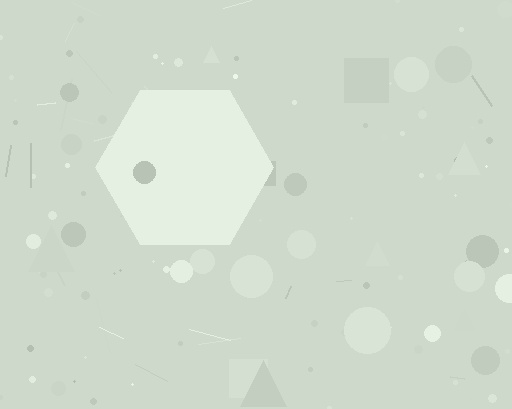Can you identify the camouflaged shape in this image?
The camouflaged shape is a hexagon.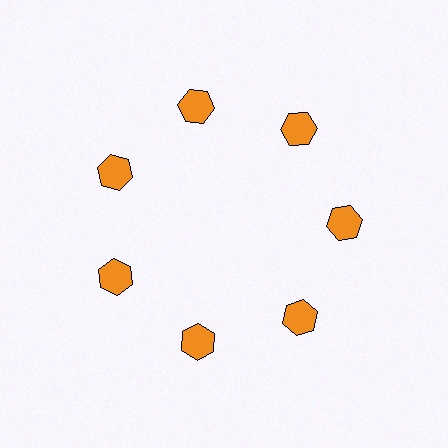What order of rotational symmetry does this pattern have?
This pattern has 7-fold rotational symmetry.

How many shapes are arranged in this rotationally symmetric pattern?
There are 7 shapes, arranged in 7 groups of 1.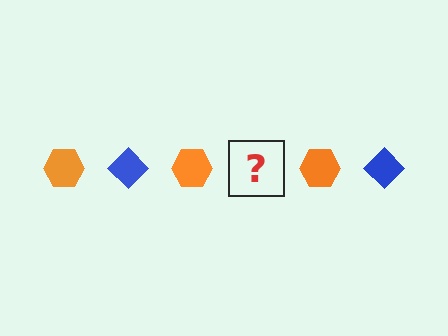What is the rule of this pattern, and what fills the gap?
The rule is that the pattern alternates between orange hexagon and blue diamond. The gap should be filled with a blue diamond.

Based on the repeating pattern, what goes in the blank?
The blank should be a blue diamond.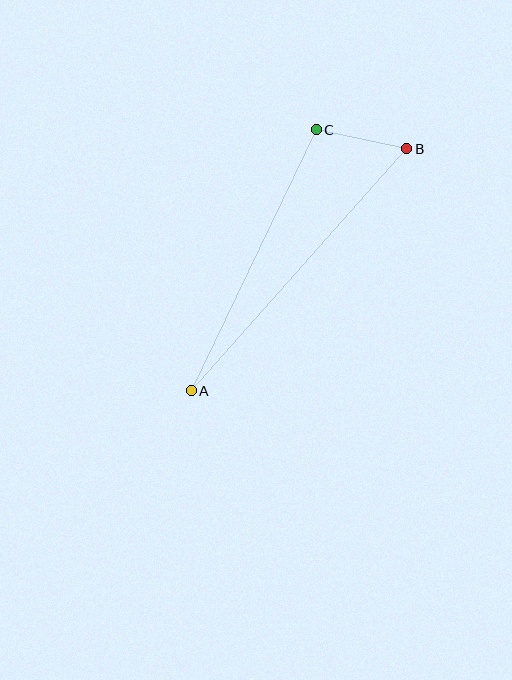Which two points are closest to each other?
Points B and C are closest to each other.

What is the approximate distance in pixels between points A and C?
The distance between A and C is approximately 289 pixels.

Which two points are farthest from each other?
Points A and B are farthest from each other.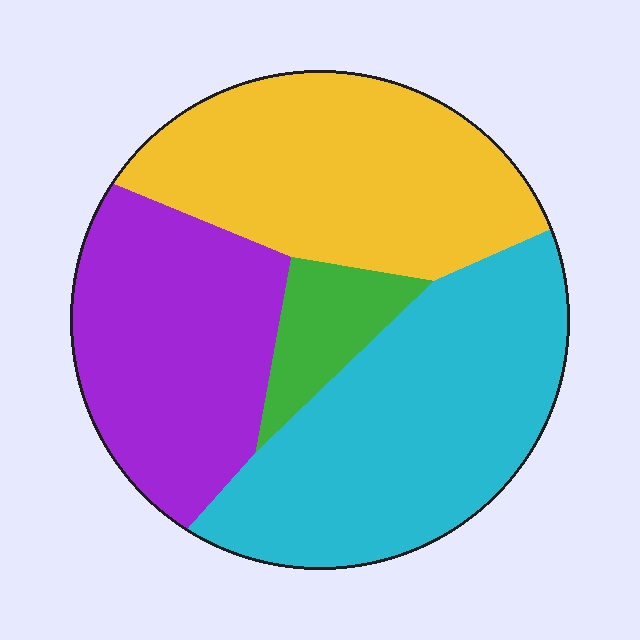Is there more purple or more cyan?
Cyan.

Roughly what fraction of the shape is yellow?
Yellow takes up about one third (1/3) of the shape.